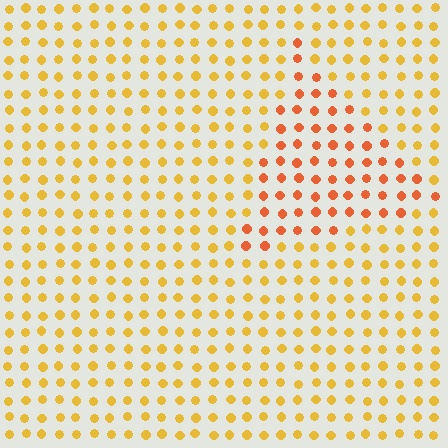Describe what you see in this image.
The image is filled with small yellow elements in a uniform arrangement. A triangle-shaped region is visible where the elements are tinted to a slightly different hue, forming a subtle color boundary.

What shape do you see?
I see a triangle.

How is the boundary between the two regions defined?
The boundary is defined purely by a slight shift in hue (about 30 degrees). Spacing, size, and orientation are identical on both sides.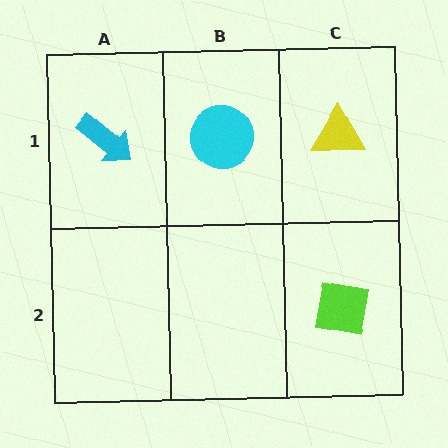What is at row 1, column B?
A cyan circle.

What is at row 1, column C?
A yellow triangle.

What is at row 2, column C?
A lime square.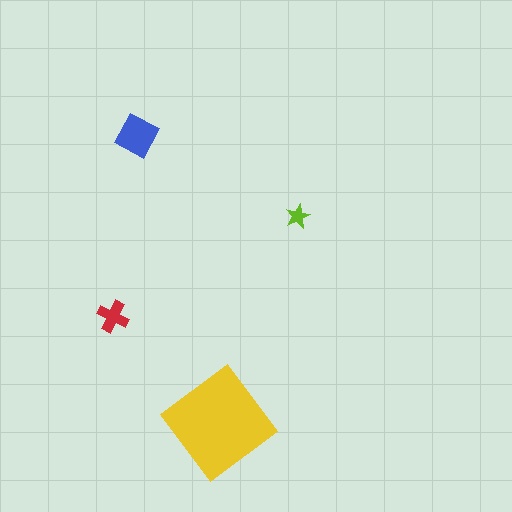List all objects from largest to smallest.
The yellow diamond, the blue diamond, the red cross, the lime star.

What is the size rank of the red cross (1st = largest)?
3rd.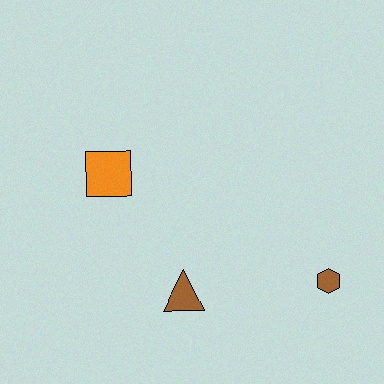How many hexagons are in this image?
There is 1 hexagon.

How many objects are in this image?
There are 3 objects.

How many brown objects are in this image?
There are 2 brown objects.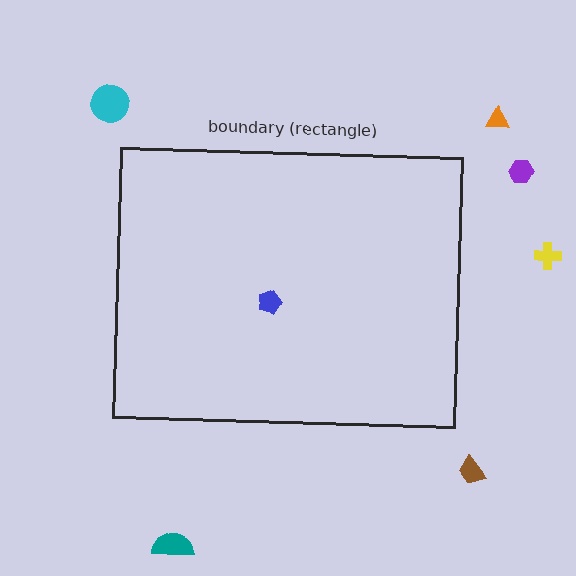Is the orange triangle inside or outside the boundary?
Outside.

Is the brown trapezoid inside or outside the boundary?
Outside.